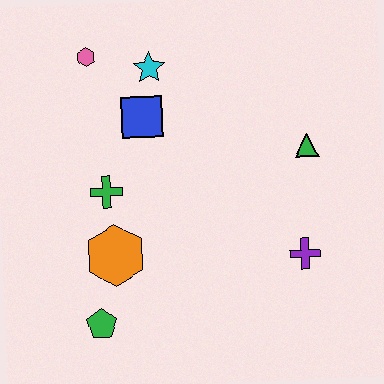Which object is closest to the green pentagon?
The orange hexagon is closest to the green pentagon.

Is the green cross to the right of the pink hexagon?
Yes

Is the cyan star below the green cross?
No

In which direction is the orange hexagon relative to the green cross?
The orange hexagon is below the green cross.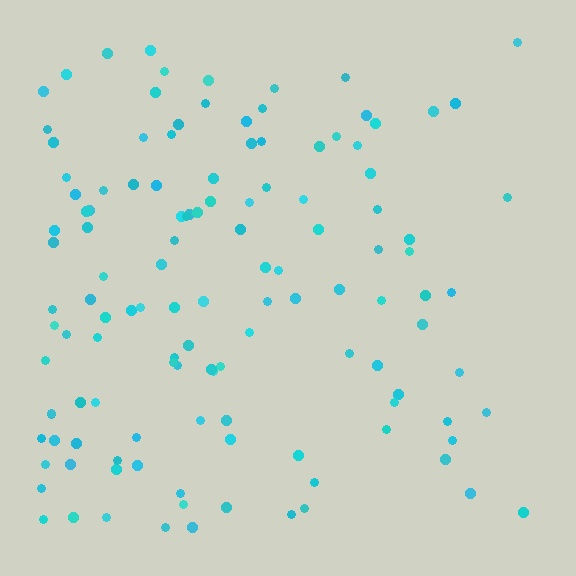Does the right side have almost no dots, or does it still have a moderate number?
Still a moderate number, just noticeably fewer than the left.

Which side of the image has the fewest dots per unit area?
The right.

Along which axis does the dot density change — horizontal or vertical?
Horizontal.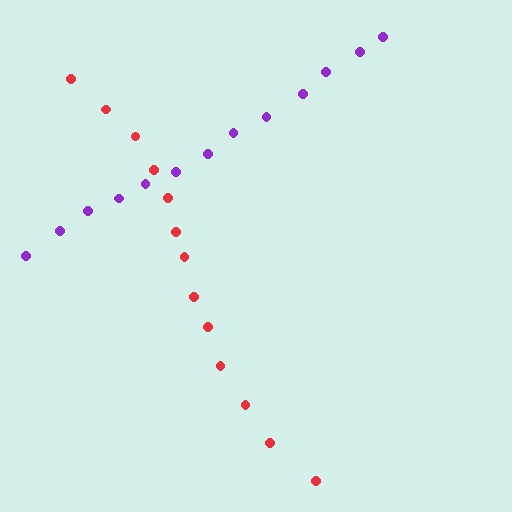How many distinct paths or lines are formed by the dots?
There are 2 distinct paths.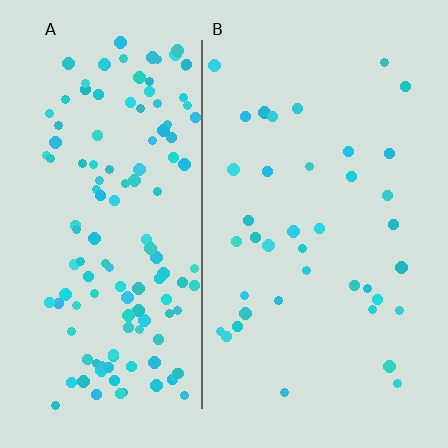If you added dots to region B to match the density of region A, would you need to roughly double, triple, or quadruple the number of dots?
Approximately triple.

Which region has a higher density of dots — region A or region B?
A (the left).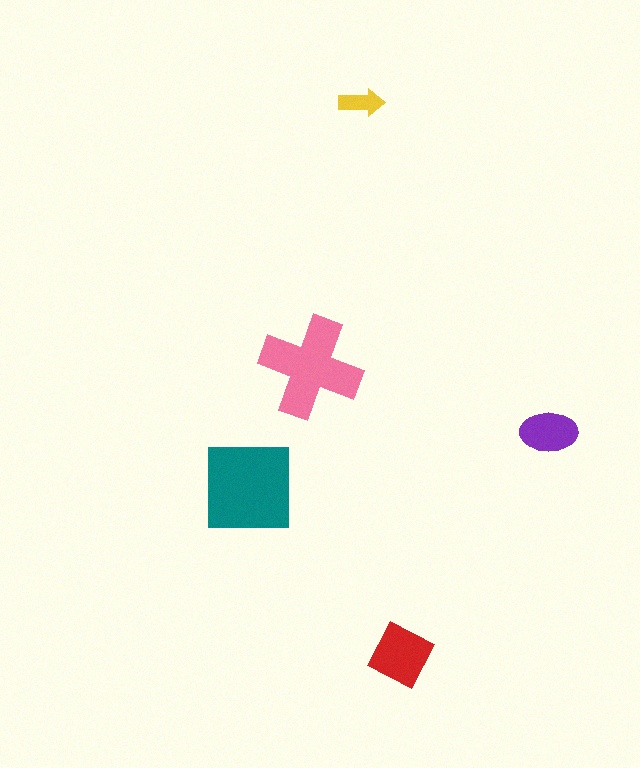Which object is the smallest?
The yellow arrow.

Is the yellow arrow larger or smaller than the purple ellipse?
Smaller.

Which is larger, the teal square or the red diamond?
The teal square.